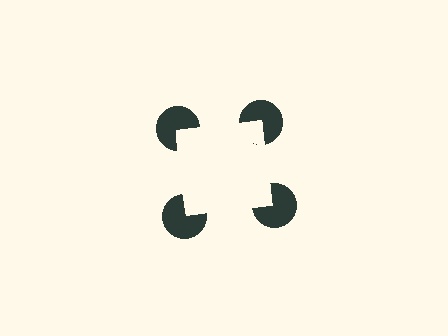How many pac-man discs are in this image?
There are 4 — one at each vertex of the illusory square.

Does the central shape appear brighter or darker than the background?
It typically appears slightly brighter than the background, even though no actual brightness change is drawn.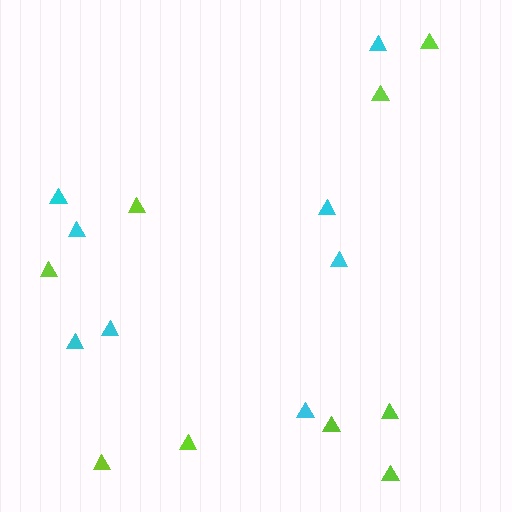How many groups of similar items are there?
There are 2 groups: one group of lime triangles (9) and one group of cyan triangles (8).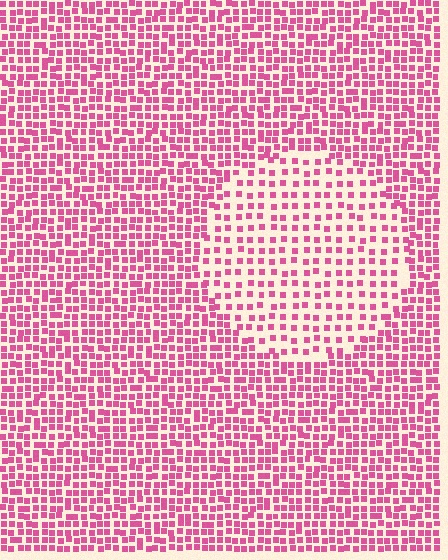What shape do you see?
I see a circle.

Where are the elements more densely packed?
The elements are more densely packed outside the circle boundary.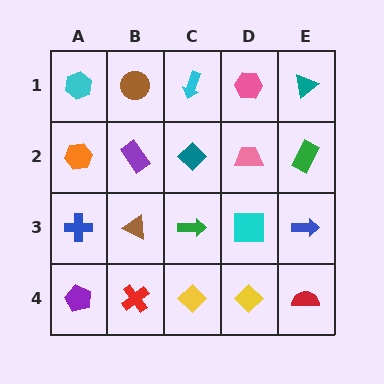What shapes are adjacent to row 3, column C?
A teal diamond (row 2, column C), a yellow diamond (row 4, column C), a brown triangle (row 3, column B), a cyan square (row 3, column D).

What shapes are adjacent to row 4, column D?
A cyan square (row 3, column D), a yellow diamond (row 4, column C), a red semicircle (row 4, column E).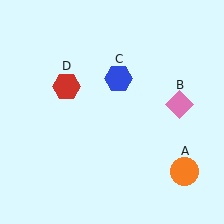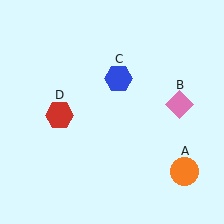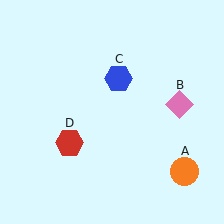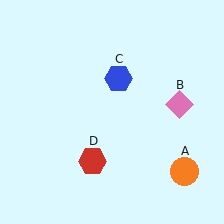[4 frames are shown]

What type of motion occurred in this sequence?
The red hexagon (object D) rotated counterclockwise around the center of the scene.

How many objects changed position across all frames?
1 object changed position: red hexagon (object D).